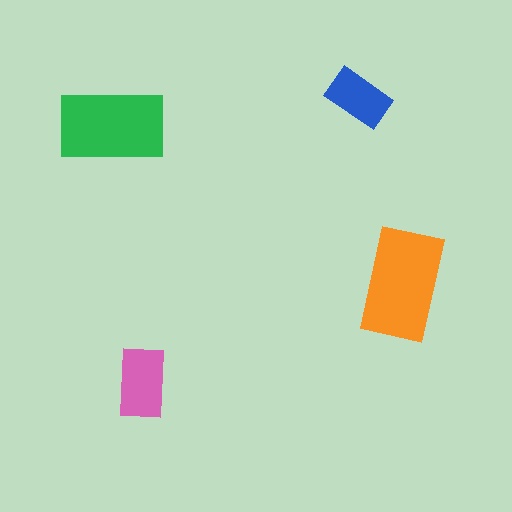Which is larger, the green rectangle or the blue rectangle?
The green one.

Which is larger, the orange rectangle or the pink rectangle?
The orange one.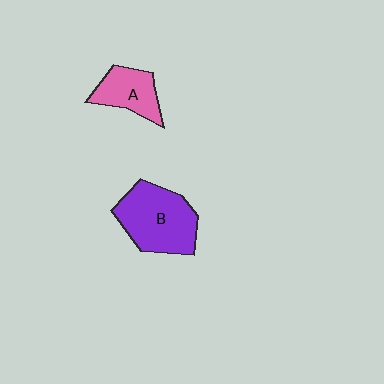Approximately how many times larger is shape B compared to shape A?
Approximately 1.7 times.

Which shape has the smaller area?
Shape A (pink).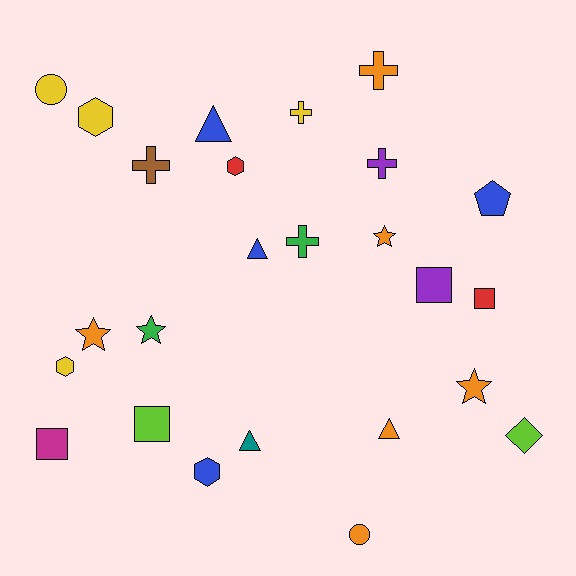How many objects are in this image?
There are 25 objects.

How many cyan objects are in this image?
There are no cyan objects.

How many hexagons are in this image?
There are 4 hexagons.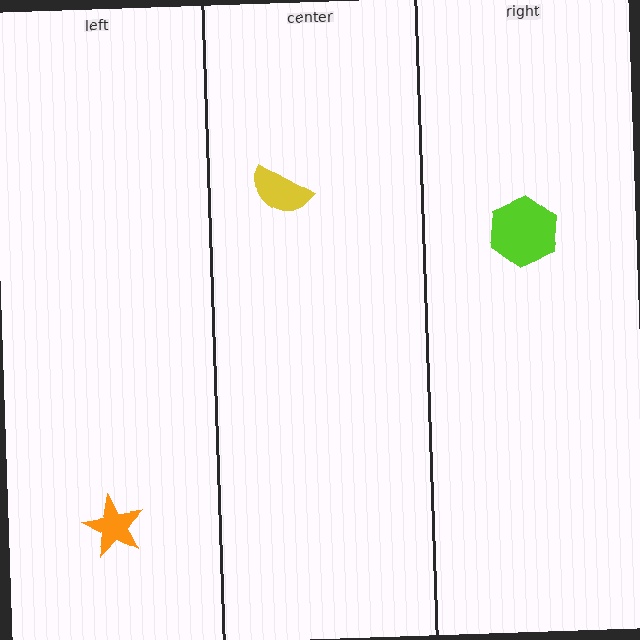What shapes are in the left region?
The orange star.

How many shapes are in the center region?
1.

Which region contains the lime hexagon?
The right region.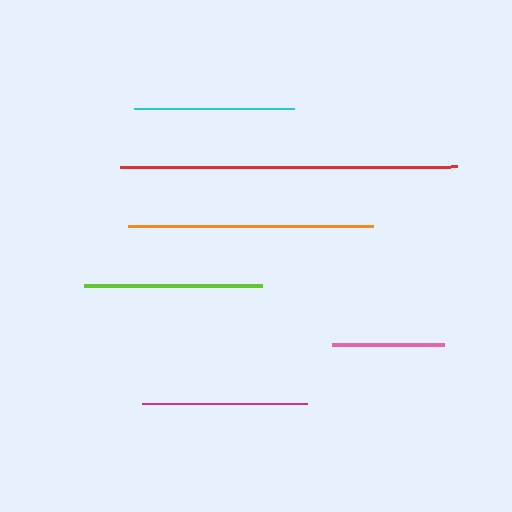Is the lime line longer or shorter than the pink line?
The lime line is longer than the pink line.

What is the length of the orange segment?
The orange segment is approximately 245 pixels long.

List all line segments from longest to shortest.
From longest to shortest: red, orange, lime, magenta, cyan, pink.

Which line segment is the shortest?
The pink line is the shortest at approximately 112 pixels.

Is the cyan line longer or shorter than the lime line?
The lime line is longer than the cyan line.